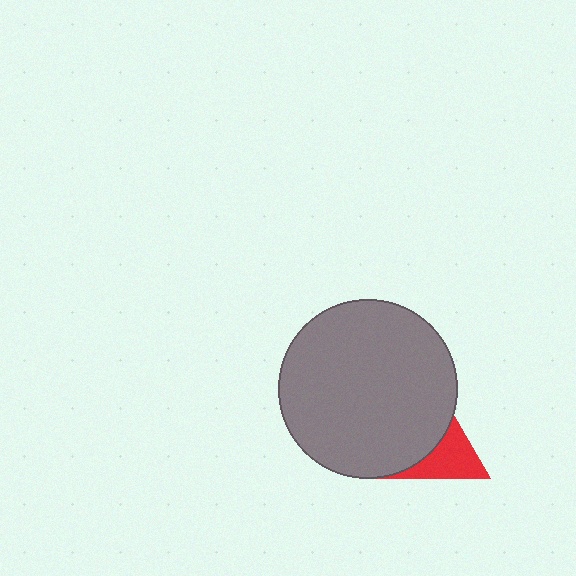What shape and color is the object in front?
The object in front is a gray circle.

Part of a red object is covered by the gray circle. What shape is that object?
It is a triangle.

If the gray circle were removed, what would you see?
You would see the complete red triangle.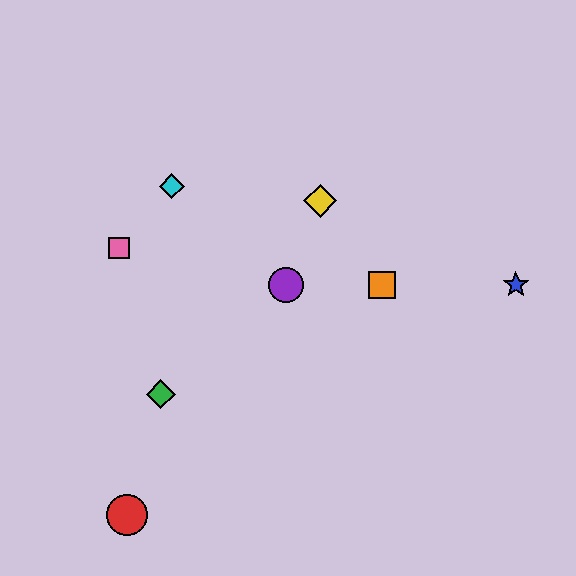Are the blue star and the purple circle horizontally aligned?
Yes, both are at y≈285.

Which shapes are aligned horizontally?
The blue star, the purple circle, the orange square are aligned horizontally.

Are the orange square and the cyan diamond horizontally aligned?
No, the orange square is at y≈285 and the cyan diamond is at y≈186.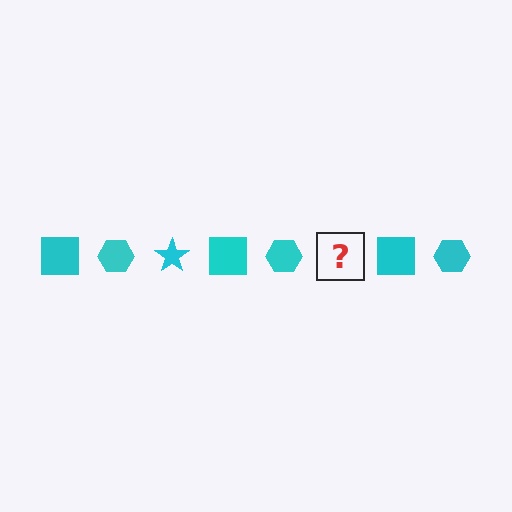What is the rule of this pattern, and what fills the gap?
The rule is that the pattern cycles through square, hexagon, star shapes in cyan. The gap should be filled with a cyan star.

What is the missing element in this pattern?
The missing element is a cyan star.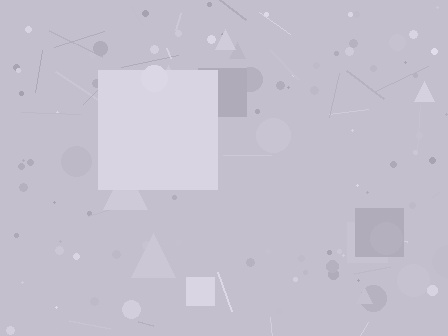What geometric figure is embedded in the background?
A square is embedded in the background.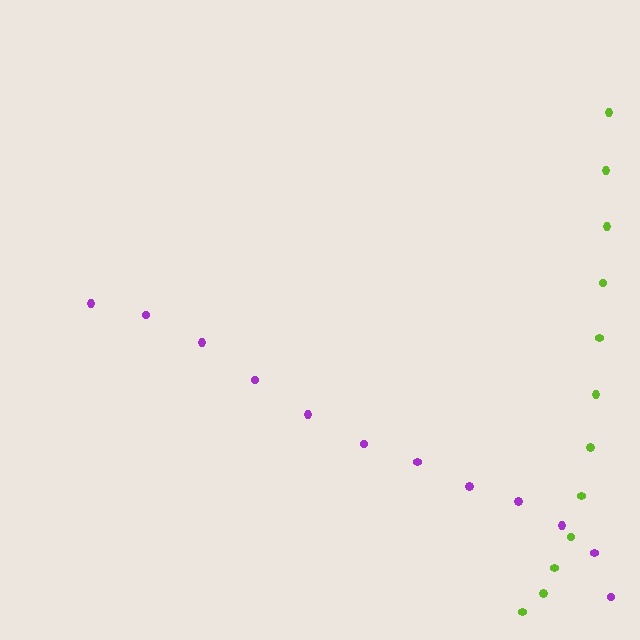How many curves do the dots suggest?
There are 2 distinct paths.